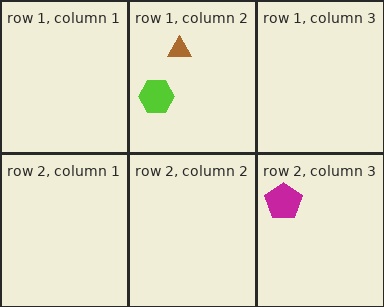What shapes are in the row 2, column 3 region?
The magenta pentagon.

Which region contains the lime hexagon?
The row 1, column 2 region.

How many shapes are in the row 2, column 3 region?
1.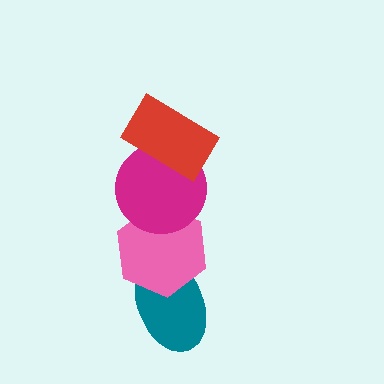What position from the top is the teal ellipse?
The teal ellipse is 4th from the top.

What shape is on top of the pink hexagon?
The magenta circle is on top of the pink hexagon.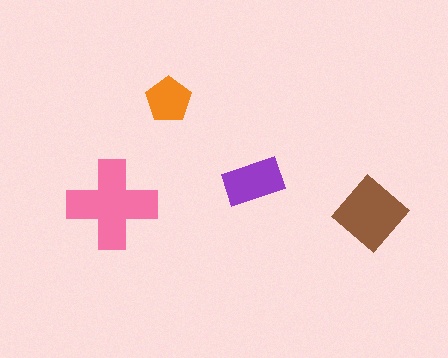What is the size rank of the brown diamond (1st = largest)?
2nd.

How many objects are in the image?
There are 4 objects in the image.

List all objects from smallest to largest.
The orange pentagon, the purple rectangle, the brown diamond, the pink cross.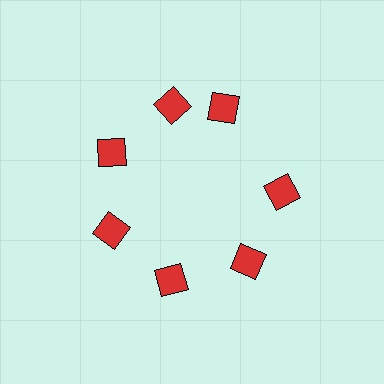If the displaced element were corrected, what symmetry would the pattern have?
It would have 7-fold rotational symmetry — the pattern would map onto itself every 51 degrees.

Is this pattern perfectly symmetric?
No. The 7 red diamonds are arranged in a ring, but one element near the 1 o'clock position is rotated out of alignment along the ring, breaking the 7-fold rotational symmetry.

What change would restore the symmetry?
The symmetry would be restored by rotating it back into even spacing with its neighbors so that all 7 diamonds sit at equal angles and equal distance from the center.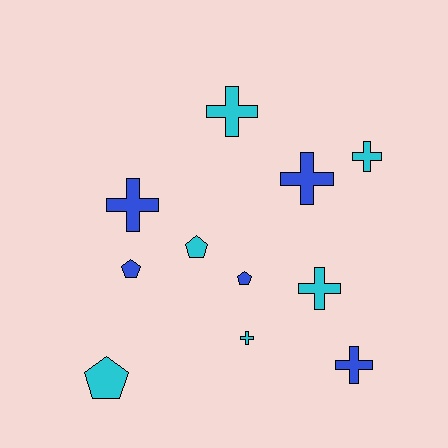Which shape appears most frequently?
Cross, with 7 objects.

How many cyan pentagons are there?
There are 2 cyan pentagons.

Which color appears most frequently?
Cyan, with 6 objects.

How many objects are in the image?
There are 11 objects.